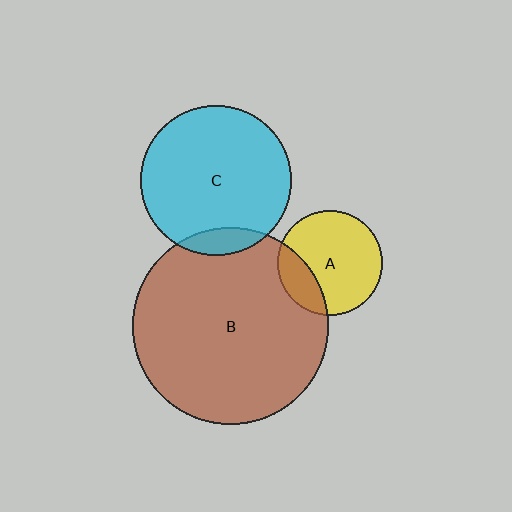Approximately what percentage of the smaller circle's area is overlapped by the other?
Approximately 10%.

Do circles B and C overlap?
Yes.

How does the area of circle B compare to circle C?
Approximately 1.7 times.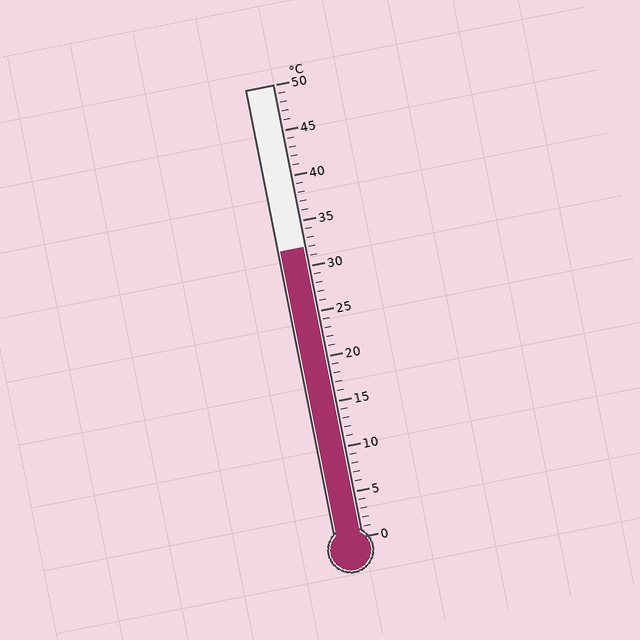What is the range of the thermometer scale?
The thermometer scale ranges from 0°C to 50°C.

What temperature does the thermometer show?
The thermometer shows approximately 32°C.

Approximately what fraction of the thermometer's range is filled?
The thermometer is filled to approximately 65% of its range.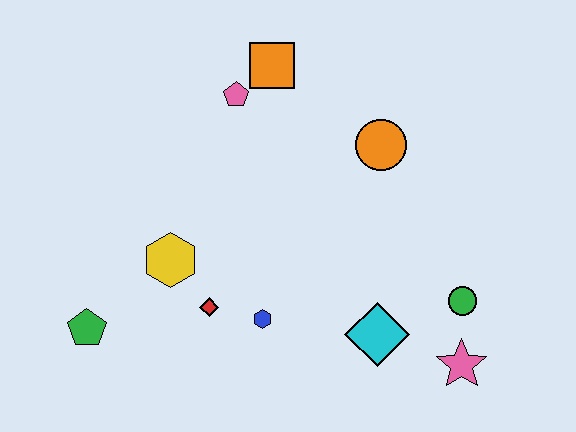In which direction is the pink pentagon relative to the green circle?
The pink pentagon is to the left of the green circle.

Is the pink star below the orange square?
Yes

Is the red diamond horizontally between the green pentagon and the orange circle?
Yes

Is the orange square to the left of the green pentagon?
No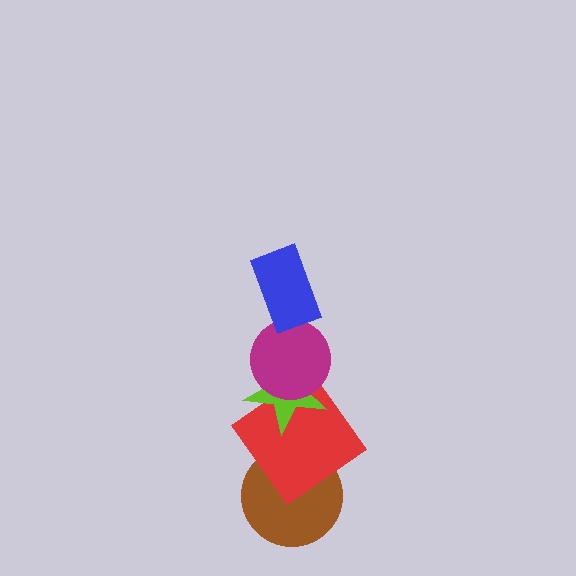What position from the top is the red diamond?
The red diamond is 4th from the top.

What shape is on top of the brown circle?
The red diamond is on top of the brown circle.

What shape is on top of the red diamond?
The lime star is on top of the red diamond.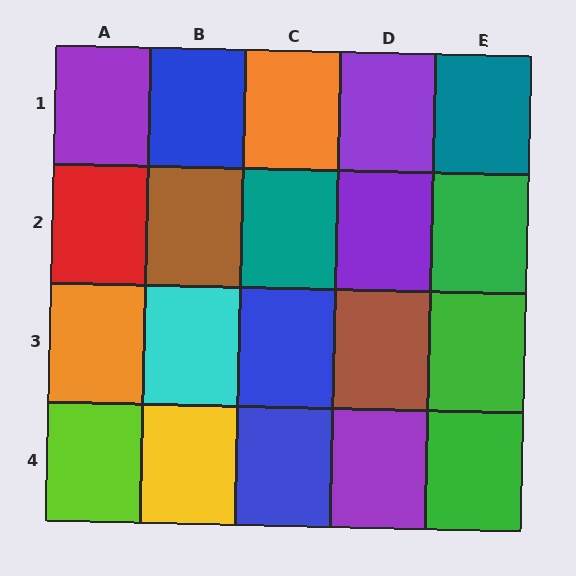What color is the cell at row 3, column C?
Blue.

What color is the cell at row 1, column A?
Purple.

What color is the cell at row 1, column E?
Teal.